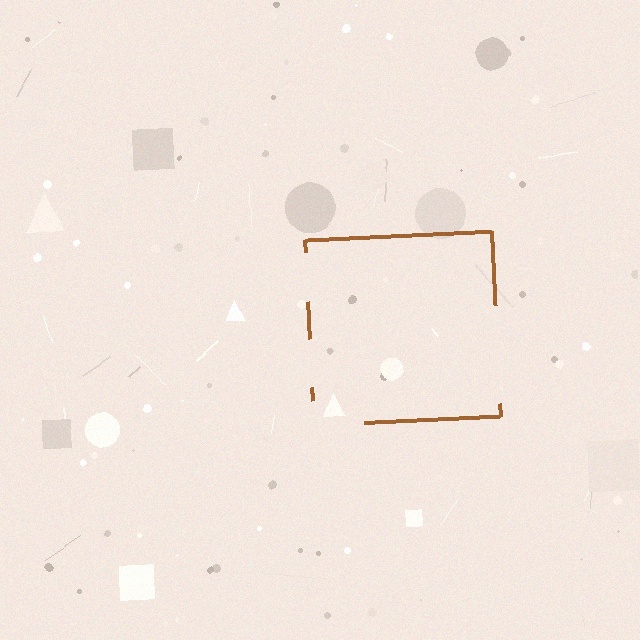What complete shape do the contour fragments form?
The contour fragments form a square.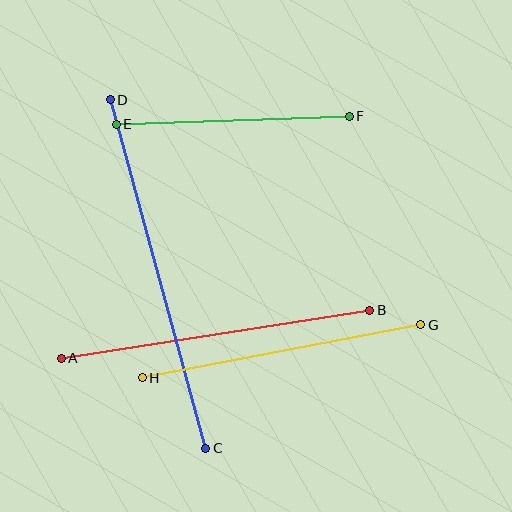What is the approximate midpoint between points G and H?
The midpoint is at approximately (282, 351) pixels.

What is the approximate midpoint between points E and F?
The midpoint is at approximately (233, 120) pixels.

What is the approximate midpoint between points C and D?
The midpoint is at approximately (158, 274) pixels.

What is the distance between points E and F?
The distance is approximately 233 pixels.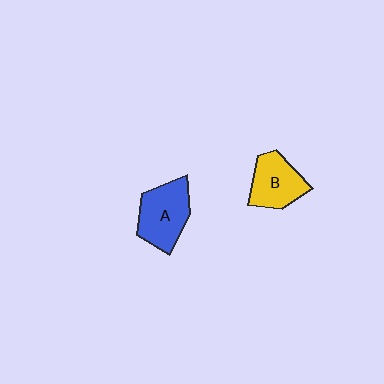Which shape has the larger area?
Shape A (blue).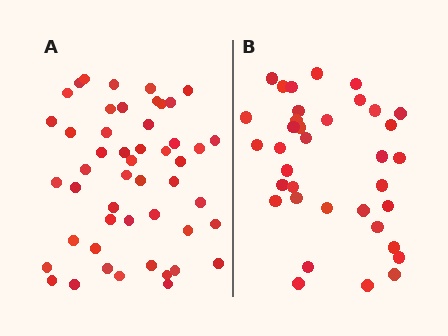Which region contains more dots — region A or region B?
Region A (the left region) has more dots.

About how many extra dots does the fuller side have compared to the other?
Region A has approximately 15 more dots than region B.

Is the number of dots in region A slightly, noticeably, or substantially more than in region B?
Region A has noticeably more, but not dramatically so. The ratio is roughly 1.4 to 1.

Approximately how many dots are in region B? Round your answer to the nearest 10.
About 40 dots. (The exact count is 36, which rounds to 40.)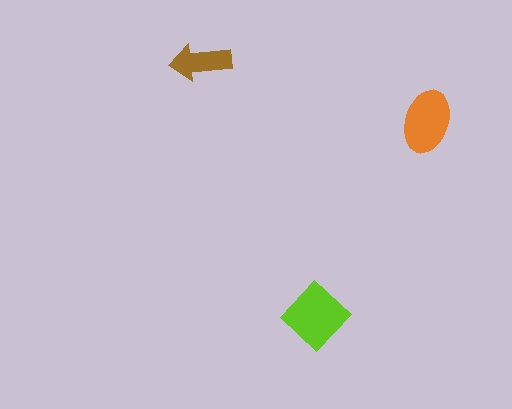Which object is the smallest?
The brown arrow.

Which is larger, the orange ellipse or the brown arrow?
The orange ellipse.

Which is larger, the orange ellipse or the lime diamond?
The lime diamond.